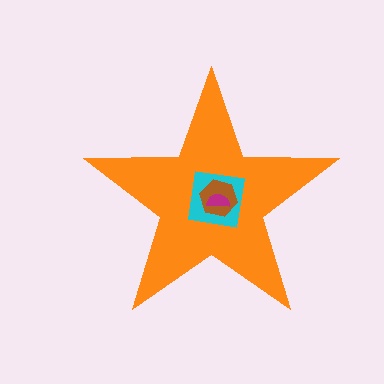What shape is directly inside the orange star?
The cyan square.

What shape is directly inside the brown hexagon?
The magenta semicircle.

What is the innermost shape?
The magenta semicircle.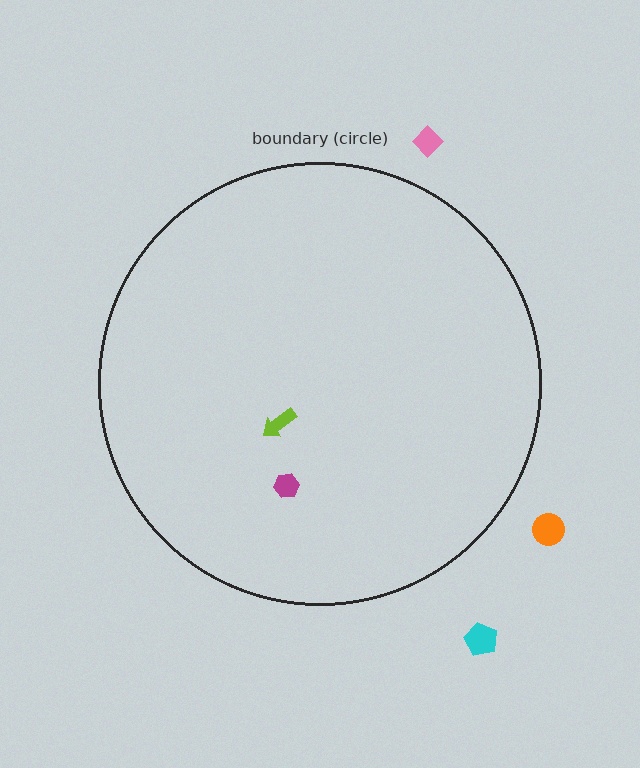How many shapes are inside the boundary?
2 inside, 3 outside.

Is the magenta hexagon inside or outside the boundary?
Inside.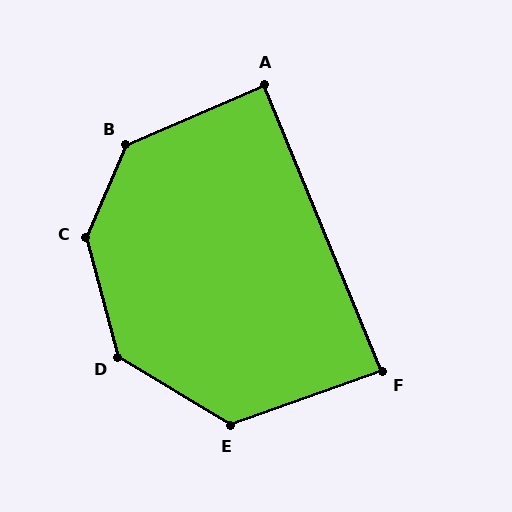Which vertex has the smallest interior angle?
F, at approximately 87 degrees.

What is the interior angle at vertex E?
Approximately 129 degrees (obtuse).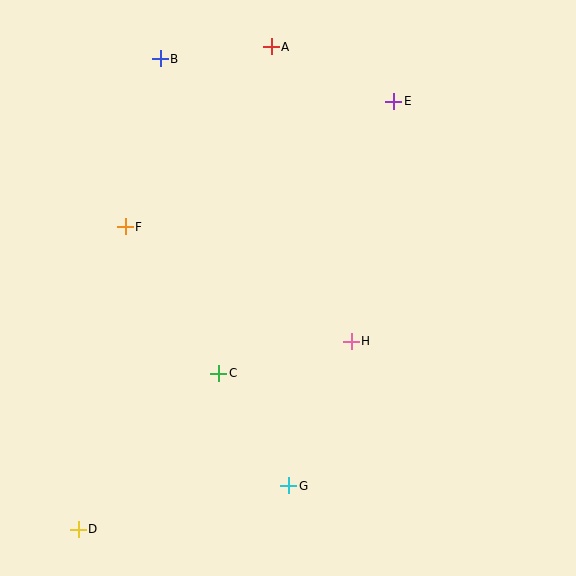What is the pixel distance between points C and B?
The distance between C and B is 320 pixels.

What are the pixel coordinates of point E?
Point E is at (394, 101).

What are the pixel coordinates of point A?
Point A is at (271, 47).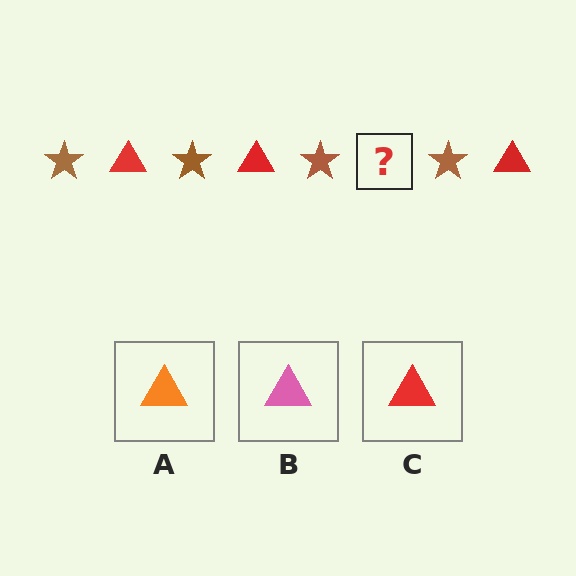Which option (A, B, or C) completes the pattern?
C.